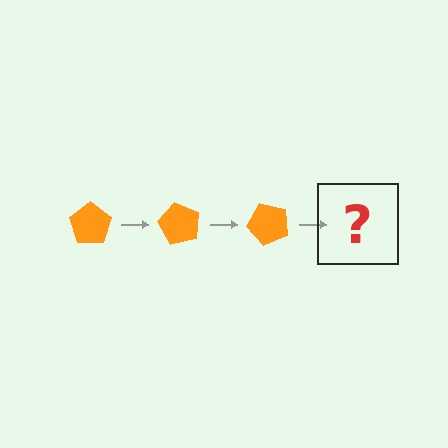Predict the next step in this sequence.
The next step is an orange pentagon rotated 180 degrees.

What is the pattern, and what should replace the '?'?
The pattern is that the pentagon rotates 60 degrees each step. The '?' should be an orange pentagon rotated 180 degrees.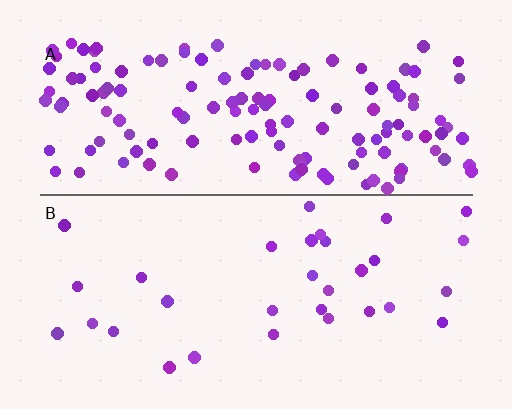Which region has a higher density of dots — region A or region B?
A (the top).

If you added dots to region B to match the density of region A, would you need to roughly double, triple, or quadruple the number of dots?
Approximately quadruple.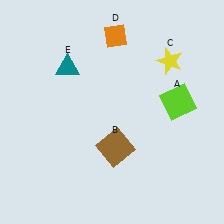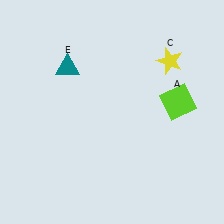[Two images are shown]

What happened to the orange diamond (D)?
The orange diamond (D) was removed in Image 2. It was in the top-right area of Image 1.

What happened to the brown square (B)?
The brown square (B) was removed in Image 2. It was in the bottom-right area of Image 1.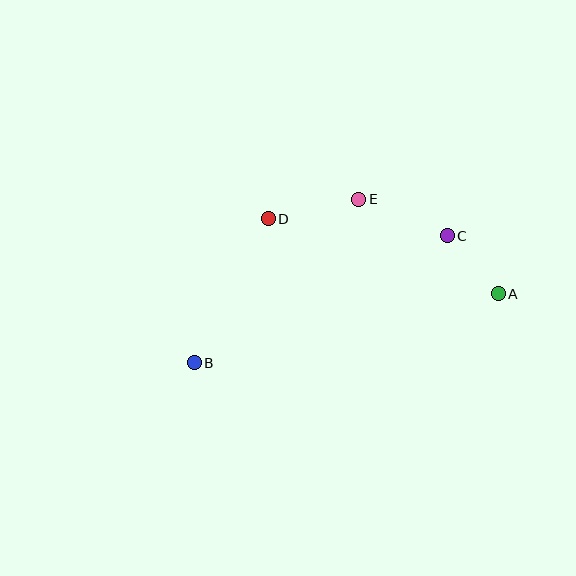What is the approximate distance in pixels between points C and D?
The distance between C and D is approximately 180 pixels.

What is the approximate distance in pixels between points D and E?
The distance between D and E is approximately 93 pixels.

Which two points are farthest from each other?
Points A and B are farthest from each other.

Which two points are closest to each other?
Points A and C are closest to each other.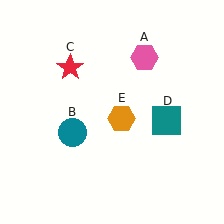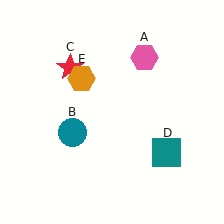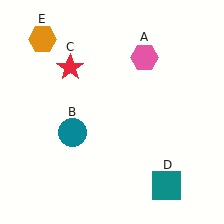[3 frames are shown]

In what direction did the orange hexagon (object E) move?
The orange hexagon (object E) moved up and to the left.